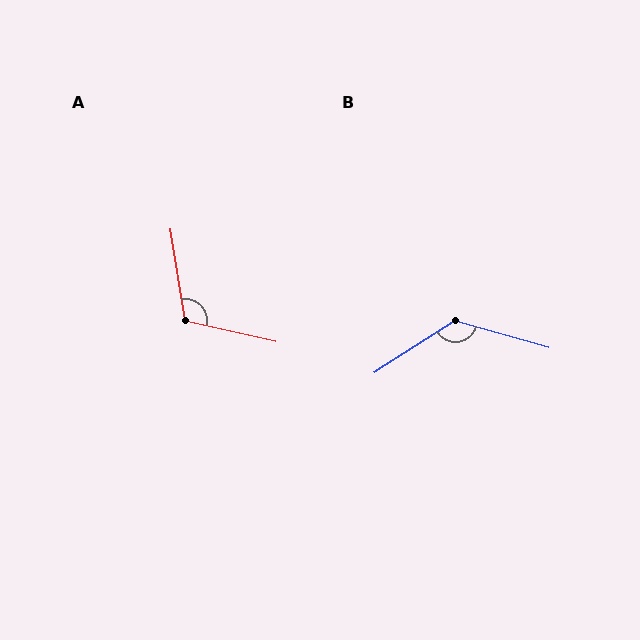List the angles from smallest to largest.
A (112°), B (131°).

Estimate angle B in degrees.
Approximately 131 degrees.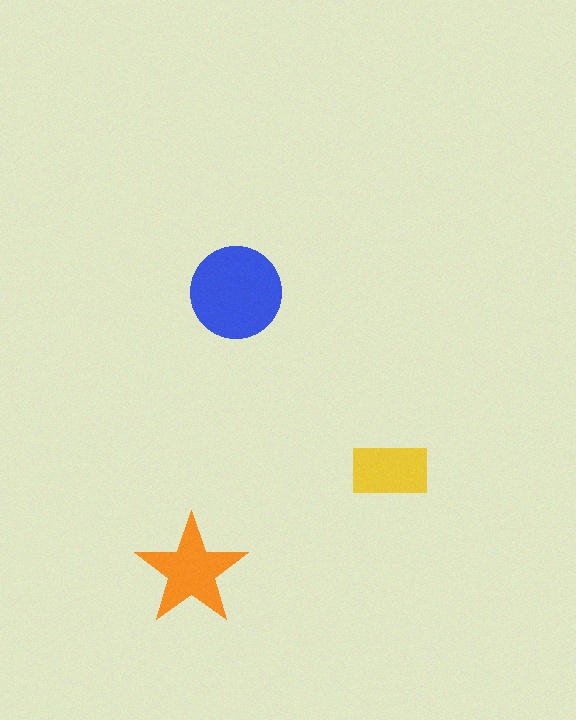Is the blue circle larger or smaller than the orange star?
Larger.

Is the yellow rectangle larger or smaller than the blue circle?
Smaller.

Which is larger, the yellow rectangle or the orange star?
The orange star.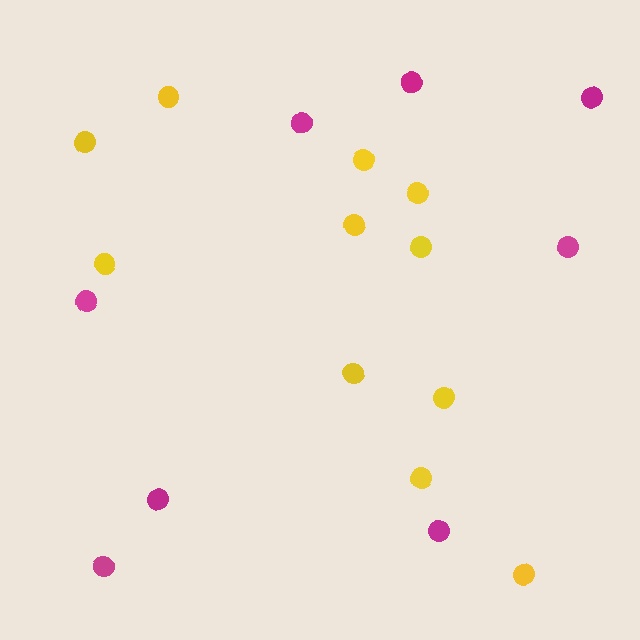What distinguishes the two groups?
There are 2 groups: one group of magenta circles (8) and one group of yellow circles (11).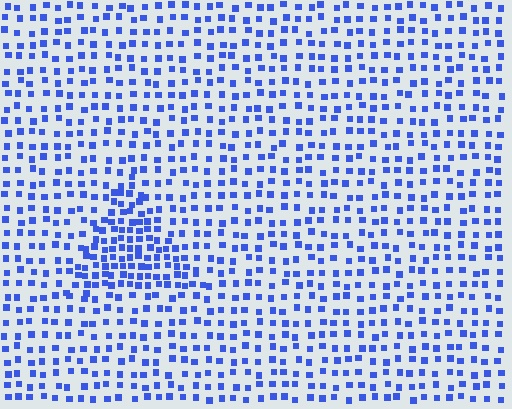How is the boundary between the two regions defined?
The boundary is defined by a change in element density (approximately 2.0x ratio). All elements are the same color, size, and shape.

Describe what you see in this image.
The image contains small blue elements arranged at two different densities. A triangle-shaped region is visible where the elements are more densely packed than the surrounding area.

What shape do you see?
I see a triangle.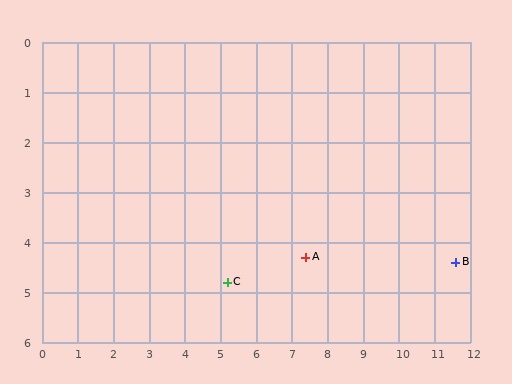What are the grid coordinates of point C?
Point C is at approximately (5.2, 4.8).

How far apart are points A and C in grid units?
Points A and C are about 2.3 grid units apart.